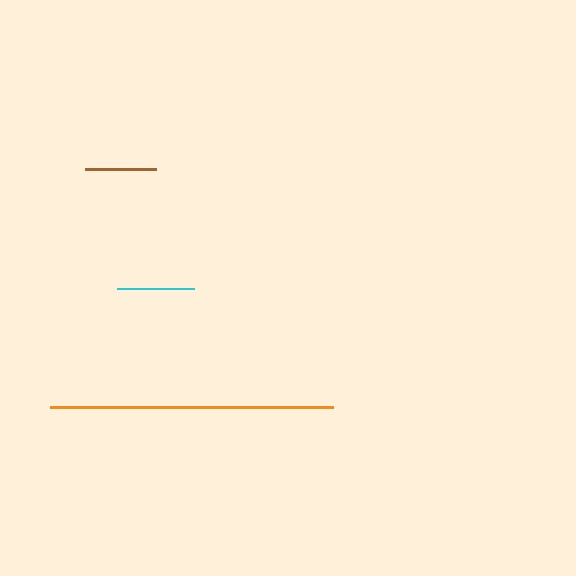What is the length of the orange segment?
The orange segment is approximately 283 pixels long.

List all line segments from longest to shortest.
From longest to shortest: orange, cyan, brown.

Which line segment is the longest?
The orange line is the longest at approximately 283 pixels.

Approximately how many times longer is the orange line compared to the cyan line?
The orange line is approximately 3.7 times the length of the cyan line.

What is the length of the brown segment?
The brown segment is approximately 71 pixels long.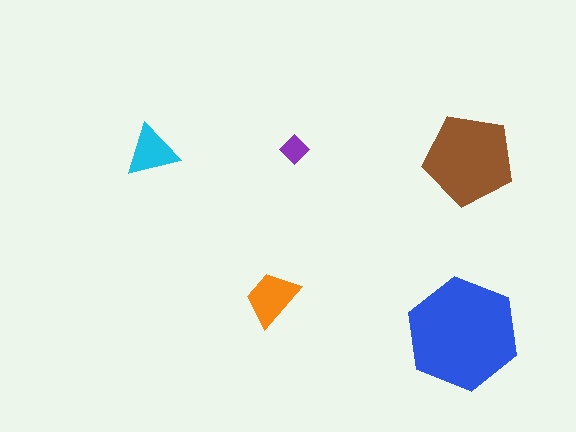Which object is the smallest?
The purple diamond.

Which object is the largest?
The blue hexagon.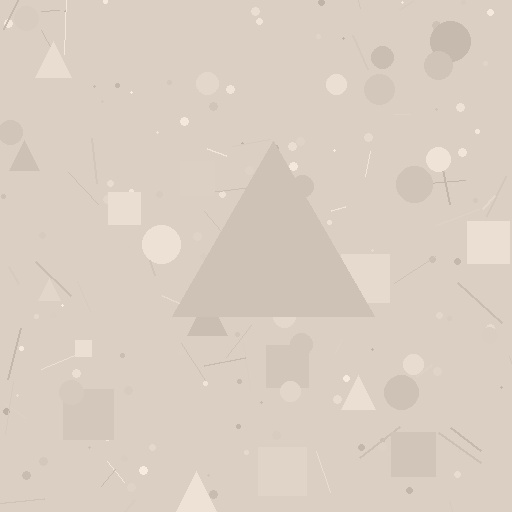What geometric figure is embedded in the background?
A triangle is embedded in the background.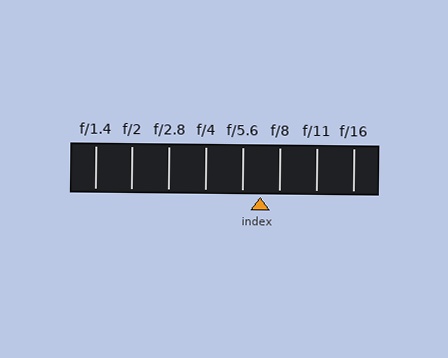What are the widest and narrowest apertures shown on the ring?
The widest aperture shown is f/1.4 and the narrowest is f/16.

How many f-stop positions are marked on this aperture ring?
There are 8 f-stop positions marked.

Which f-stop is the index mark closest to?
The index mark is closest to f/5.6.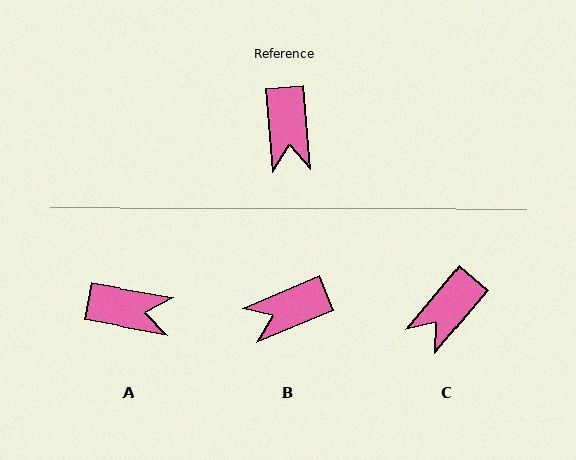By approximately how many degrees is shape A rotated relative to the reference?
Approximately 75 degrees counter-clockwise.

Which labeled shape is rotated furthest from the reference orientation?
A, about 75 degrees away.